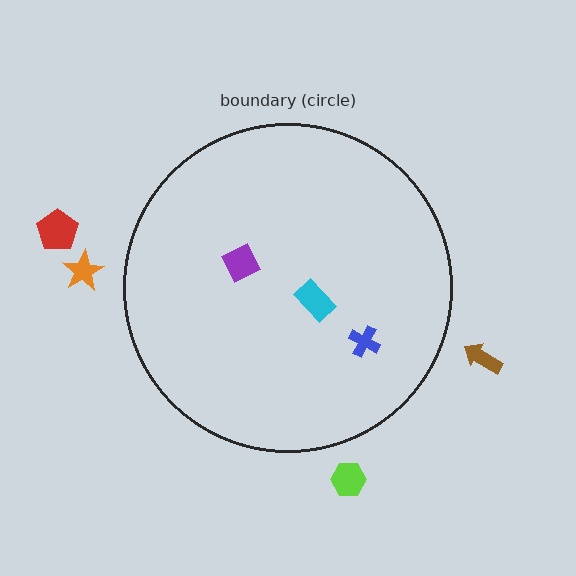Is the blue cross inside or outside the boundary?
Inside.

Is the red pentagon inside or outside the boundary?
Outside.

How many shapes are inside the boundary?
3 inside, 4 outside.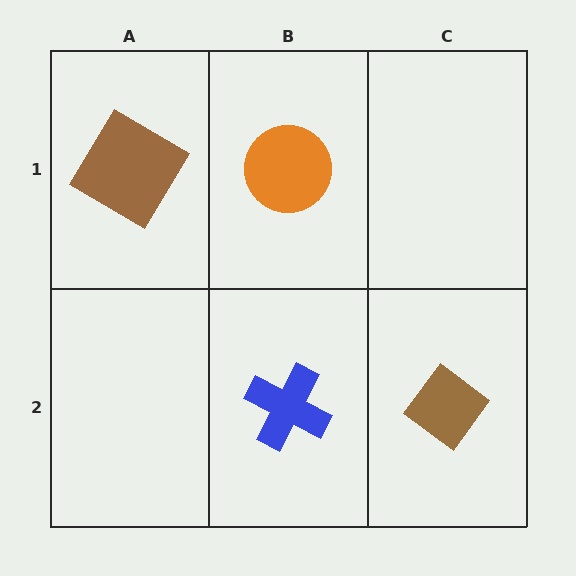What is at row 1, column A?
A brown diamond.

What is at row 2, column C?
A brown diamond.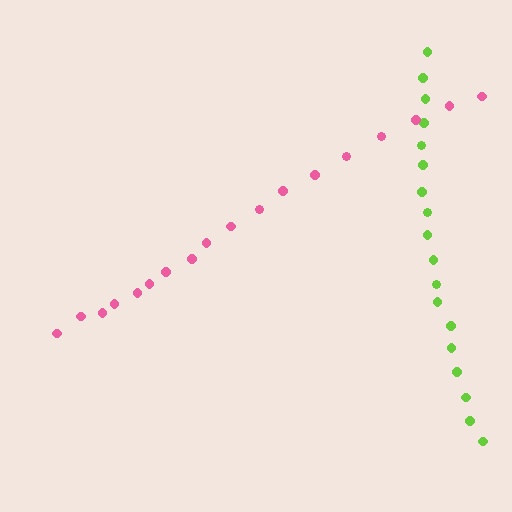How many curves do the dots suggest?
There are 2 distinct paths.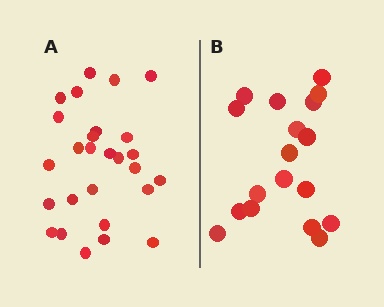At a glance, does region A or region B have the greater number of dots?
Region A (the left region) has more dots.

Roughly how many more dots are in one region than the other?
Region A has roughly 8 or so more dots than region B.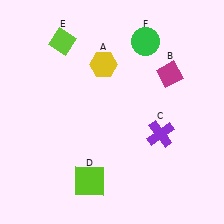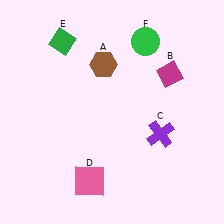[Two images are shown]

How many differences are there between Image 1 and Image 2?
There are 3 differences between the two images.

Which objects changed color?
A changed from yellow to brown. D changed from lime to pink. E changed from lime to green.